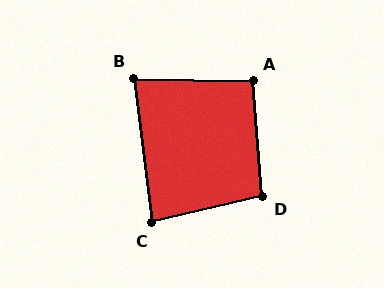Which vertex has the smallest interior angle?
B, at approximately 82 degrees.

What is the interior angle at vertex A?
Approximately 96 degrees (obtuse).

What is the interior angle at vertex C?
Approximately 84 degrees (acute).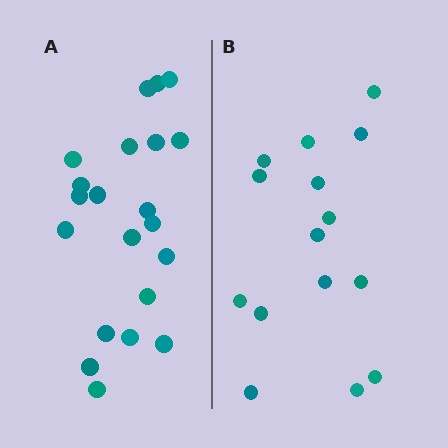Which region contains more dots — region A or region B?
Region A (the left region) has more dots.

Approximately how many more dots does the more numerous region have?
Region A has about 6 more dots than region B.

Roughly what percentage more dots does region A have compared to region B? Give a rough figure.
About 40% more.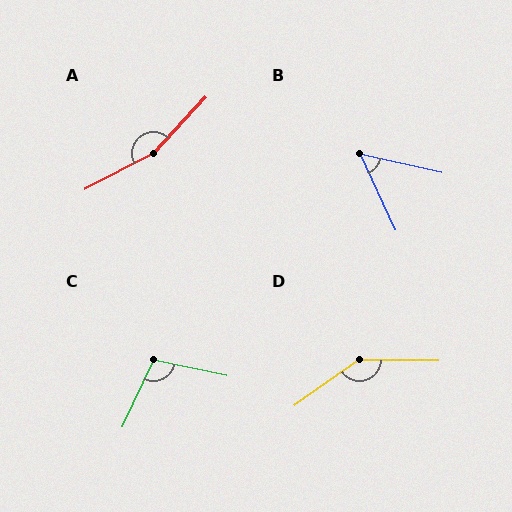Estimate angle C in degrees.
Approximately 103 degrees.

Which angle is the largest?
A, at approximately 161 degrees.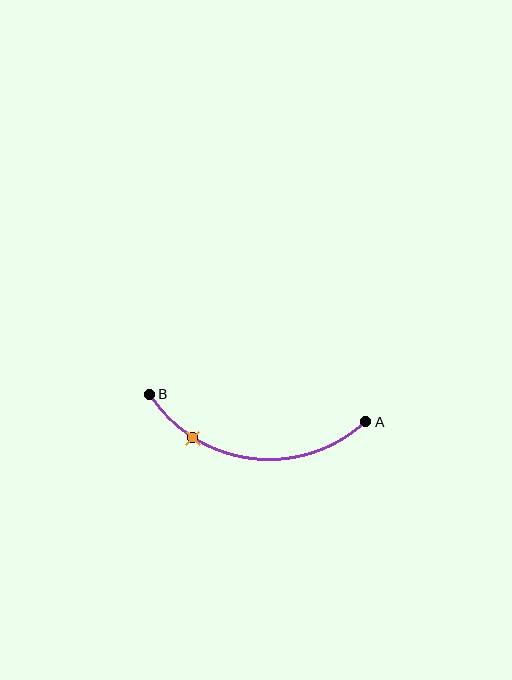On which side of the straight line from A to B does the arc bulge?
The arc bulges below the straight line connecting A and B.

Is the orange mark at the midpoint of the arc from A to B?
No. The orange mark lies on the arc but is closer to endpoint B. The arc midpoint would be at the point on the curve equidistant along the arc from both A and B.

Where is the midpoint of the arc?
The arc midpoint is the point on the curve farthest from the straight line joining A and B. It sits below that line.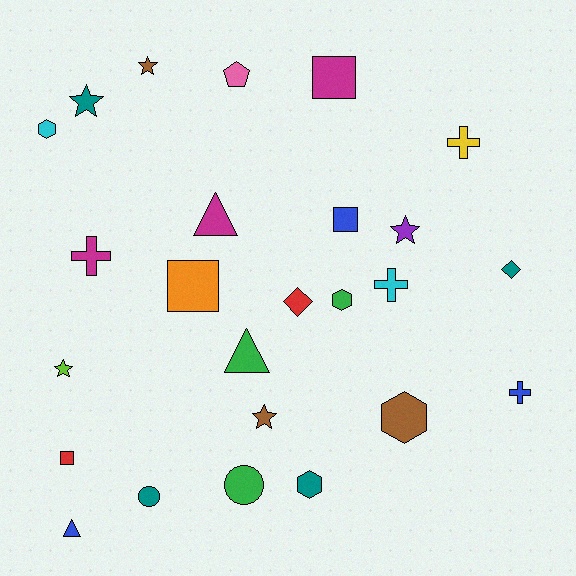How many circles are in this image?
There are 2 circles.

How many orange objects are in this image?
There is 1 orange object.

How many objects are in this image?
There are 25 objects.